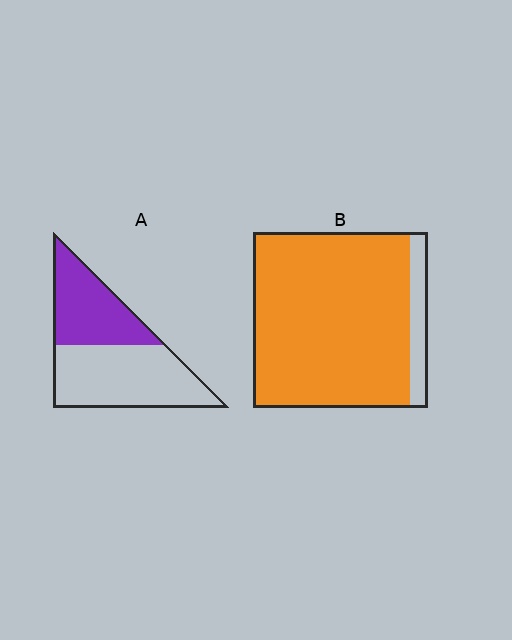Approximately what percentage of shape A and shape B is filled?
A is approximately 40% and B is approximately 90%.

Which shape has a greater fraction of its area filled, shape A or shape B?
Shape B.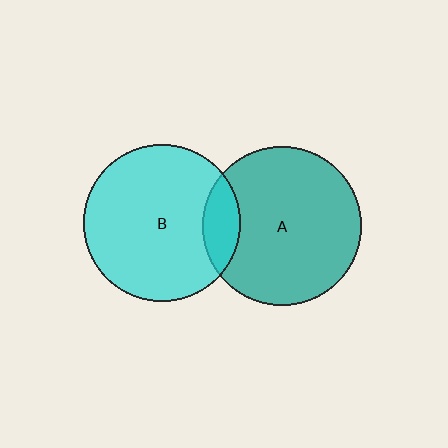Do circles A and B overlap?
Yes.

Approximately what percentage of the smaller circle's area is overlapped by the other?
Approximately 15%.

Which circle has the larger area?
Circle A (teal).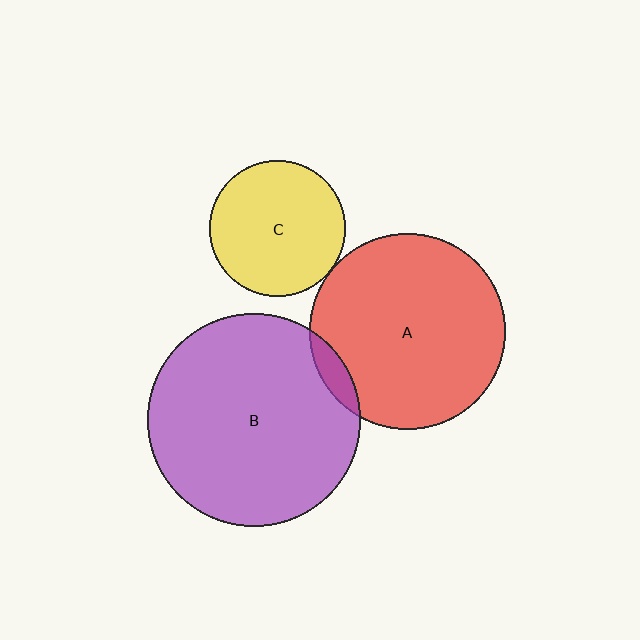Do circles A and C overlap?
Yes.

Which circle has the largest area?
Circle B (purple).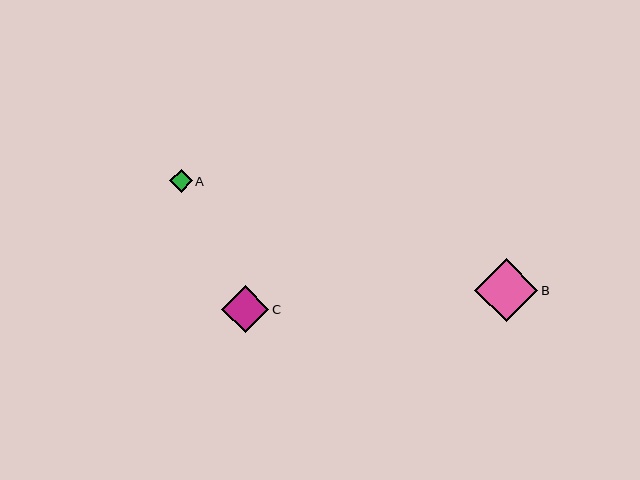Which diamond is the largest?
Diamond B is the largest with a size of approximately 63 pixels.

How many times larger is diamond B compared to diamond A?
Diamond B is approximately 2.8 times the size of diamond A.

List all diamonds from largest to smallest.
From largest to smallest: B, C, A.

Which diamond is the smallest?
Diamond A is the smallest with a size of approximately 22 pixels.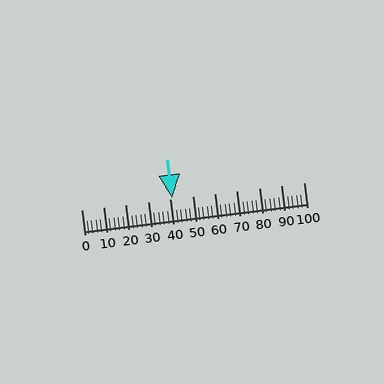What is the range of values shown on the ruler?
The ruler shows values from 0 to 100.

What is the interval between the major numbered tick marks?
The major tick marks are spaced 10 units apart.